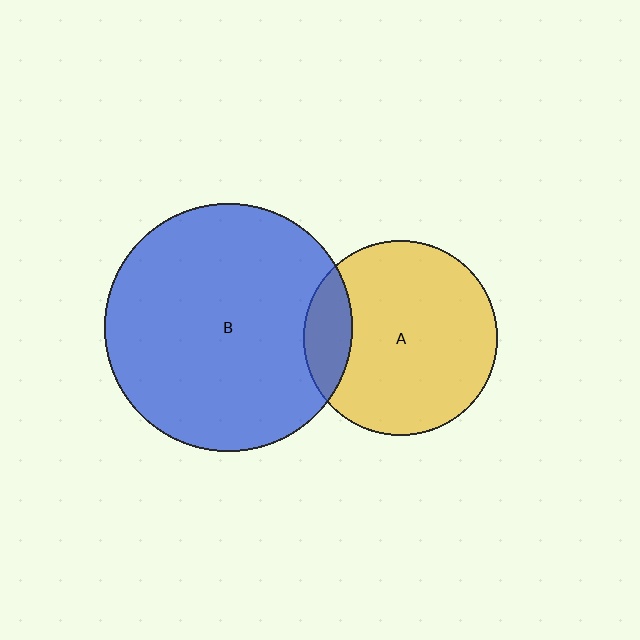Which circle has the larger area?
Circle B (blue).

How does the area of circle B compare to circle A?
Approximately 1.6 times.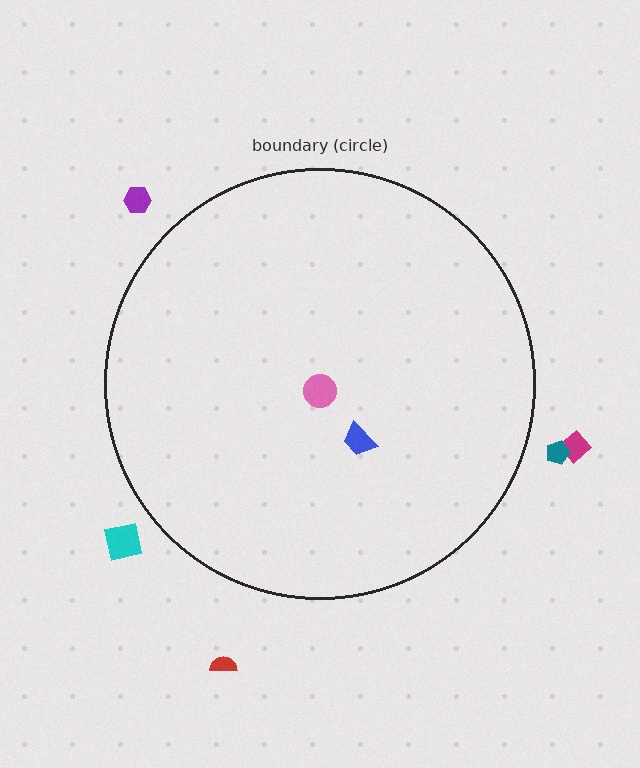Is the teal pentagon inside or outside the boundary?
Outside.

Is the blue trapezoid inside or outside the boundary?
Inside.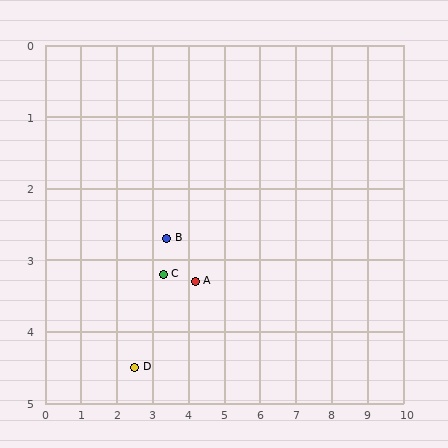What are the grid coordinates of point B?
Point B is at approximately (3.4, 2.7).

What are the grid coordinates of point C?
Point C is at approximately (3.3, 3.2).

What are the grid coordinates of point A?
Point A is at approximately (4.2, 3.3).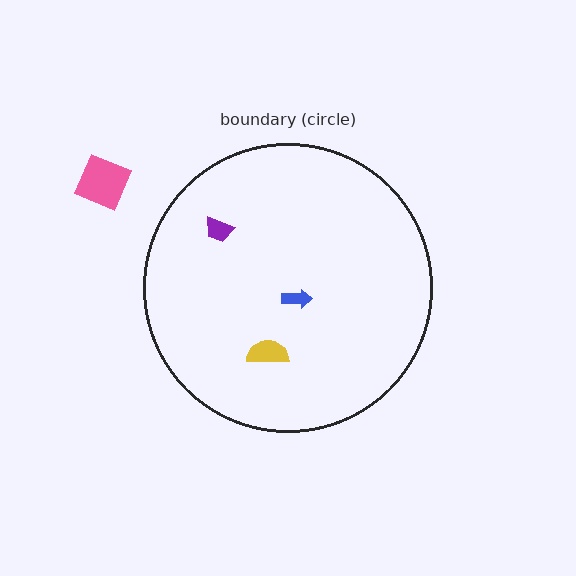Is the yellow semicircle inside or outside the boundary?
Inside.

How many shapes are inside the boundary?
3 inside, 1 outside.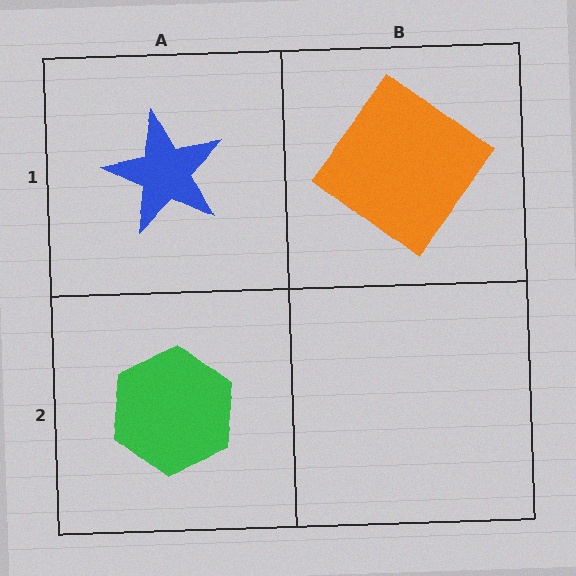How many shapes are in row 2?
1 shape.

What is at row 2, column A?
A green hexagon.